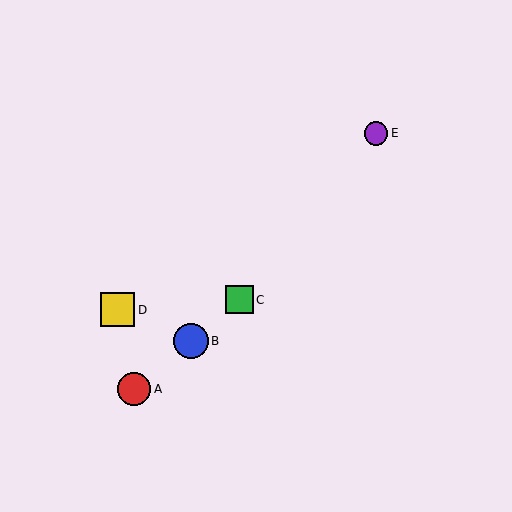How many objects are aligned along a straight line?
3 objects (A, B, C) are aligned along a straight line.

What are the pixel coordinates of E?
Object E is at (376, 133).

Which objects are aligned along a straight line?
Objects A, B, C are aligned along a straight line.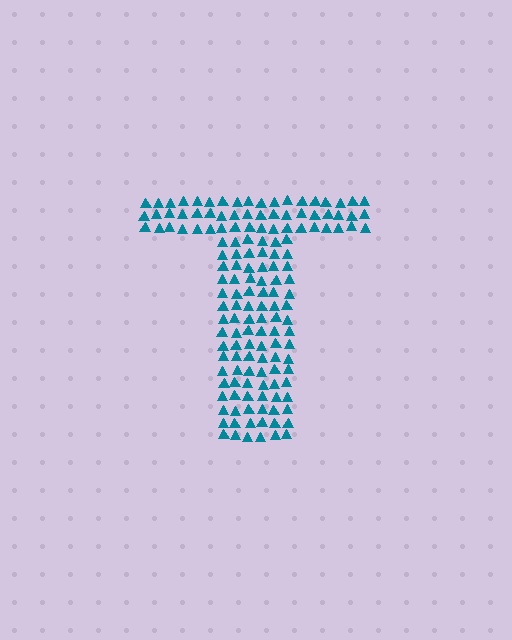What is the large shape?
The large shape is the letter T.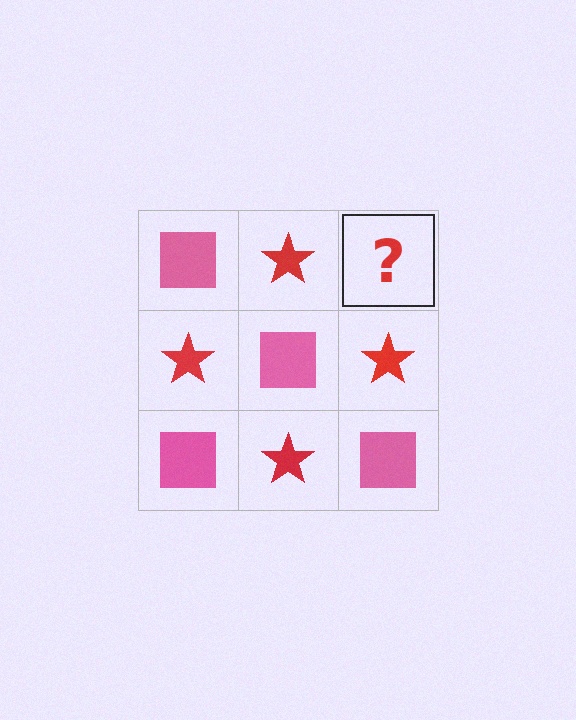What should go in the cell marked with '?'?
The missing cell should contain a pink square.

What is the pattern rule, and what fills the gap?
The rule is that it alternates pink square and red star in a checkerboard pattern. The gap should be filled with a pink square.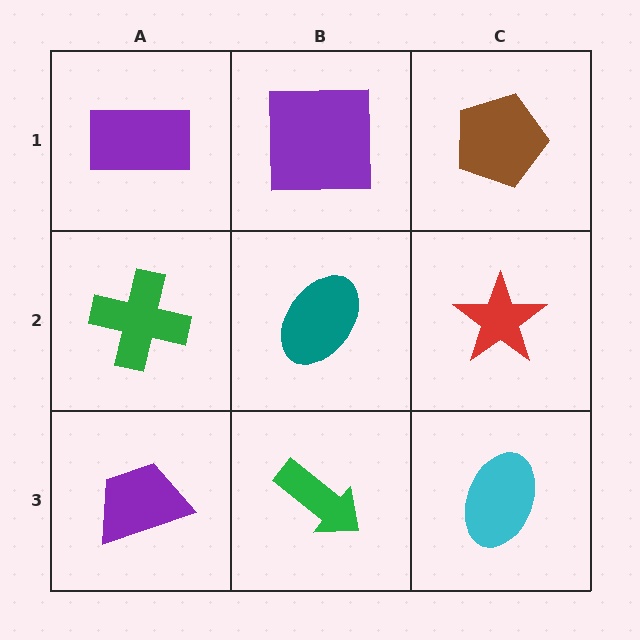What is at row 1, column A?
A purple rectangle.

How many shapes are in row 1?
3 shapes.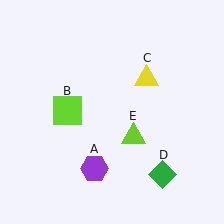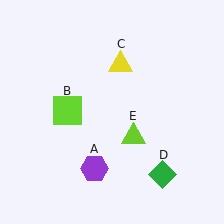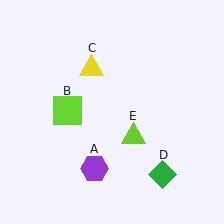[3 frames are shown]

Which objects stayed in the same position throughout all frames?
Purple hexagon (object A) and lime square (object B) and green diamond (object D) and lime triangle (object E) remained stationary.